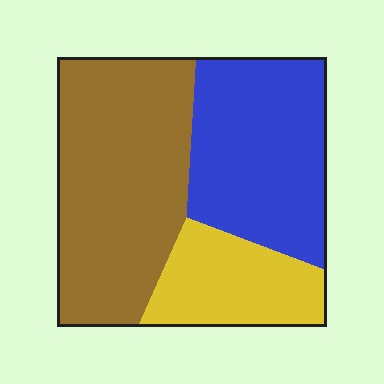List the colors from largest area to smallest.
From largest to smallest: brown, blue, yellow.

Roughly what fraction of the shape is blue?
Blue takes up about one third (1/3) of the shape.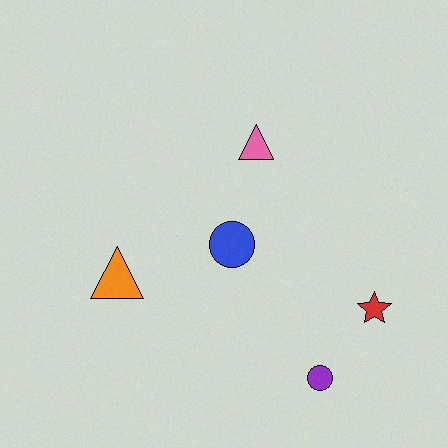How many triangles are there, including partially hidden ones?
There are 2 triangles.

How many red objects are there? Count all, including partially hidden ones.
There is 1 red object.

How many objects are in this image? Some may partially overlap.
There are 5 objects.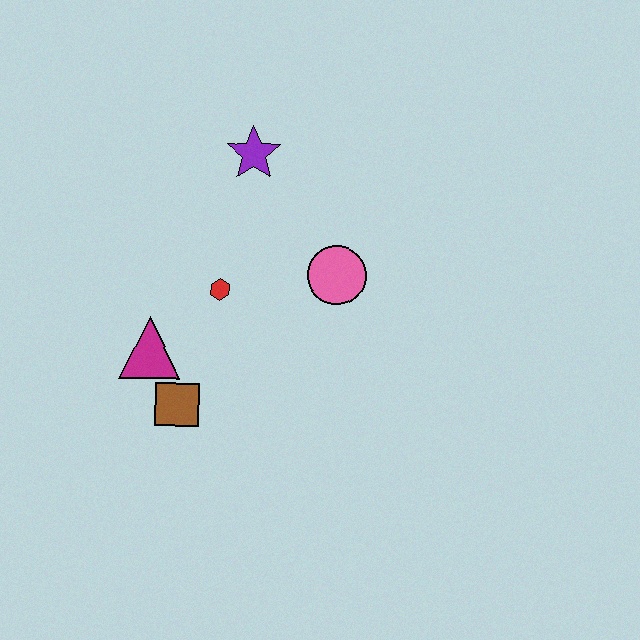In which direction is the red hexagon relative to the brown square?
The red hexagon is above the brown square.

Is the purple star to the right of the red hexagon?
Yes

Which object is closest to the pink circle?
The red hexagon is closest to the pink circle.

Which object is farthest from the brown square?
The purple star is farthest from the brown square.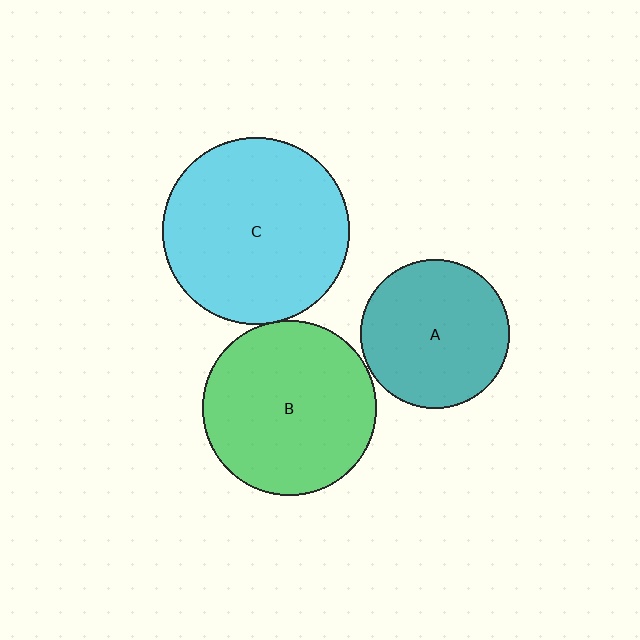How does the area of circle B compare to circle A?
Approximately 1.4 times.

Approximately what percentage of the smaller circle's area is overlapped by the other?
Approximately 5%.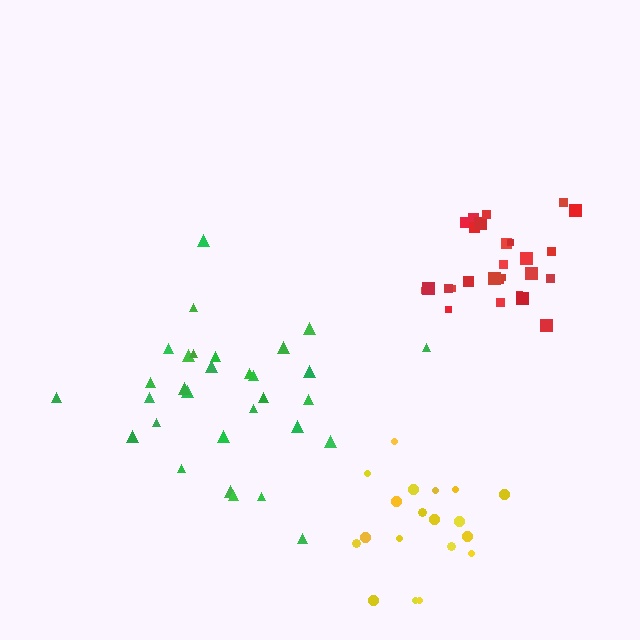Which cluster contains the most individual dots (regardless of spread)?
Green (31).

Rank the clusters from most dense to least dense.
red, yellow, green.